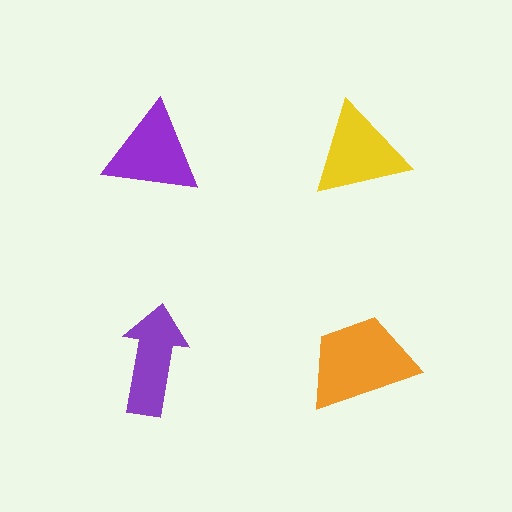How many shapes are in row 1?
2 shapes.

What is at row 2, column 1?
A purple arrow.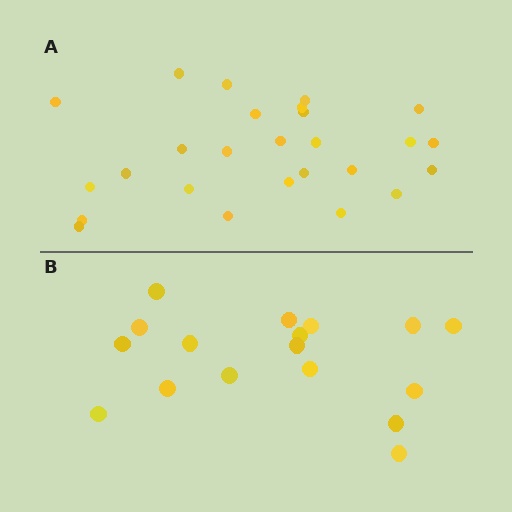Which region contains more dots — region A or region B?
Region A (the top region) has more dots.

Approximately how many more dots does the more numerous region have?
Region A has roughly 8 or so more dots than region B.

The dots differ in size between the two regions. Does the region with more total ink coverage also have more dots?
No. Region B has more total ink coverage because its dots are larger, but region A actually contains more individual dots. Total area can be misleading — the number of items is what matters here.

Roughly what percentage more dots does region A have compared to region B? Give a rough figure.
About 55% more.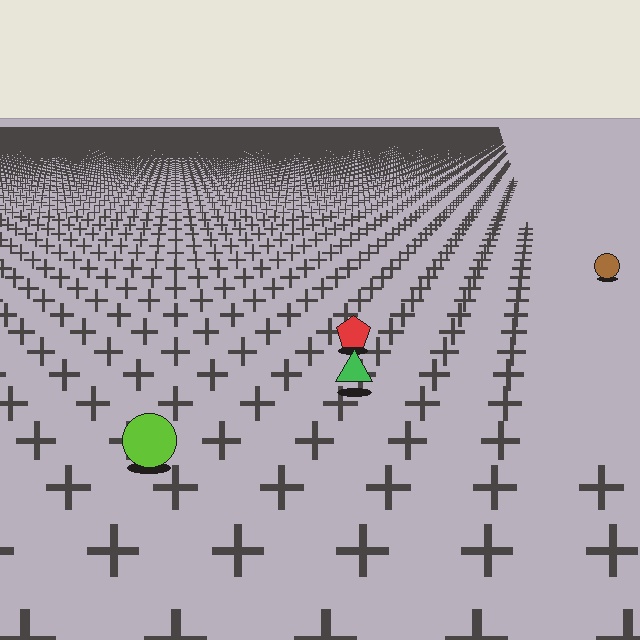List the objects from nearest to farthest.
From nearest to farthest: the lime circle, the green triangle, the red pentagon, the brown circle.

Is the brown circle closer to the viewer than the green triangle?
No. The green triangle is closer — you can tell from the texture gradient: the ground texture is coarser near it.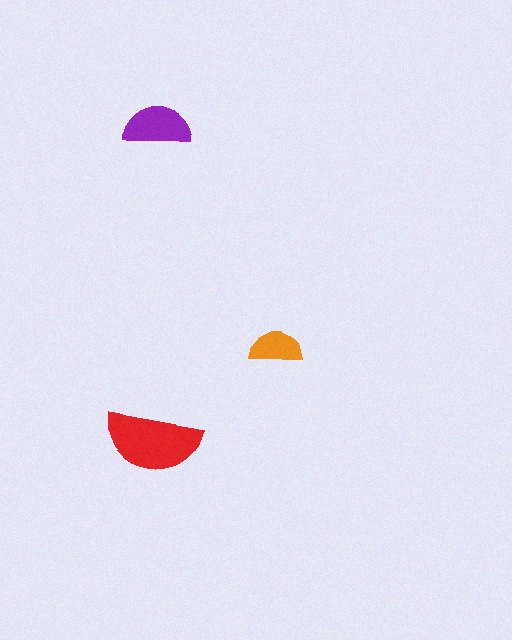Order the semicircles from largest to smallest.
the red one, the purple one, the orange one.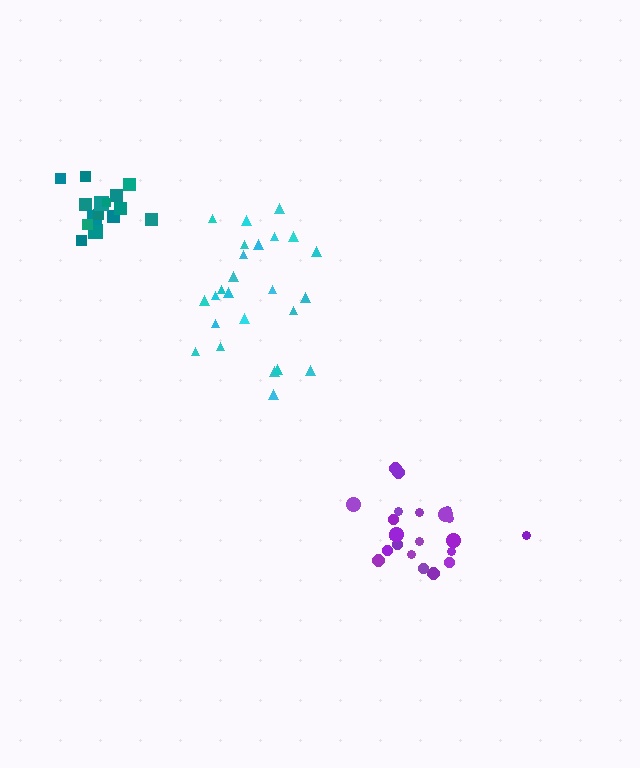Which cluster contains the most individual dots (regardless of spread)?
Cyan (25).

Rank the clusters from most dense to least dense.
teal, purple, cyan.